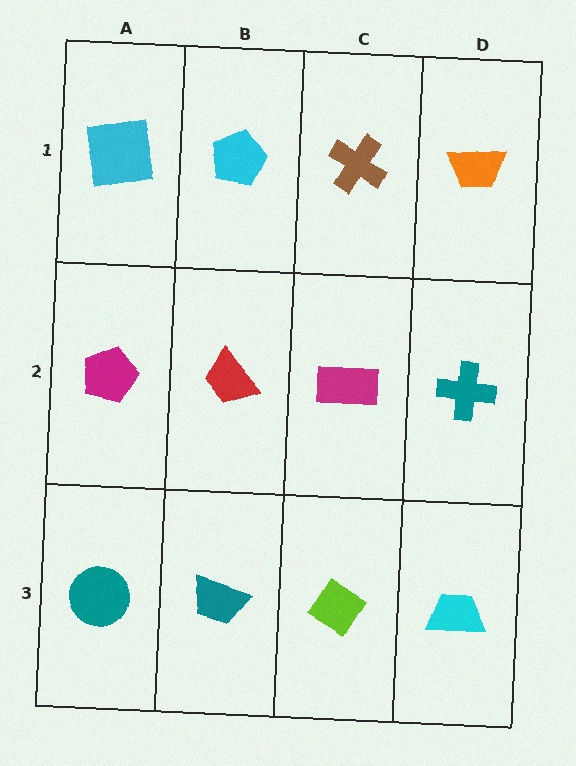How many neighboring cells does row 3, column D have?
2.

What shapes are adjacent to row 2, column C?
A brown cross (row 1, column C), a lime diamond (row 3, column C), a red trapezoid (row 2, column B), a teal cross (row 2, column D).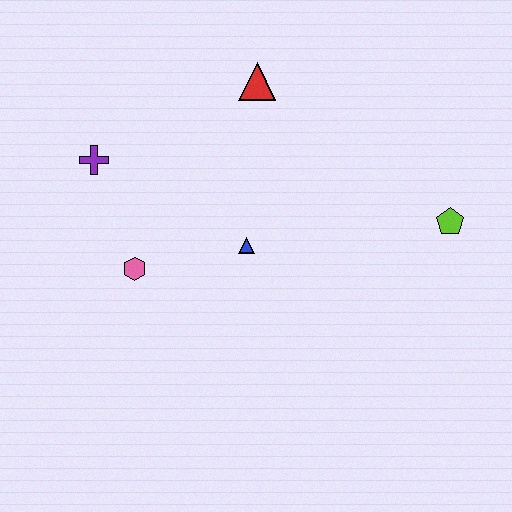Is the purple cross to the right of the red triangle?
No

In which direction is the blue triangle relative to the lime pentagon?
The blue triangle is to the left of the lime pentagon.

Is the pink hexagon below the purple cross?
Yes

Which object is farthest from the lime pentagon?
The purple cross is farthest from the lime pentagon.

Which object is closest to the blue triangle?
The pink hexagon is closest to the blue triangle.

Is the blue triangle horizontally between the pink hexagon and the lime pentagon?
Yes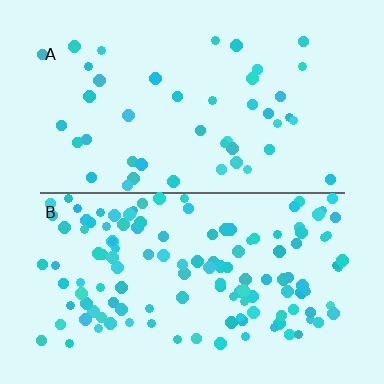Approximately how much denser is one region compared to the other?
Approximately 3.0× — region B over region A.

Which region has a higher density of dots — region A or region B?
B (the bottom).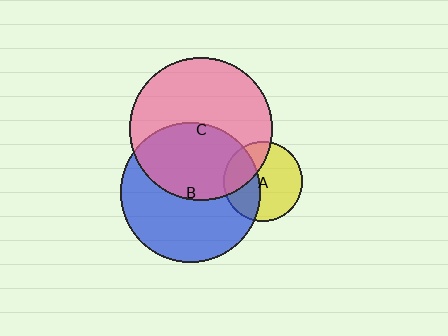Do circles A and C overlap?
Yes.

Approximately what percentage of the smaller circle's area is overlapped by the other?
Approximately 30%.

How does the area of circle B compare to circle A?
Approximately 3.1 times.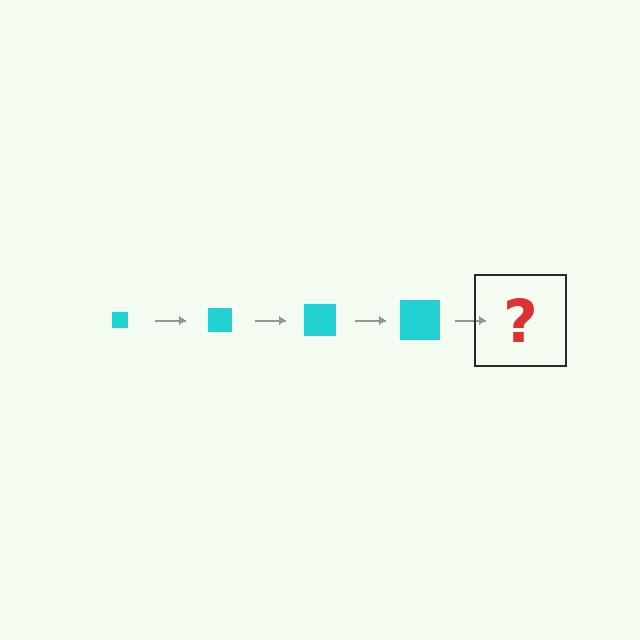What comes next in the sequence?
The next element should be a cyan square, larger than the previous one.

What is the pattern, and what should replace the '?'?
The pattern is that the square gets progressively larger each step. The '?' should be a cyan square, larger than the previous one.